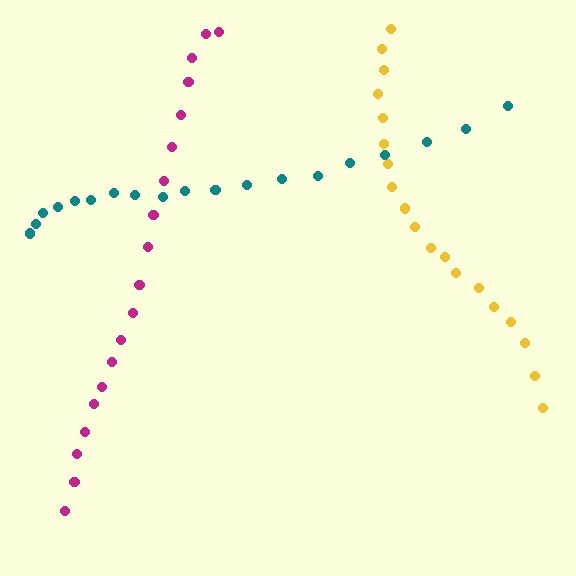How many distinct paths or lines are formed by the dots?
There are 3 distinct paths.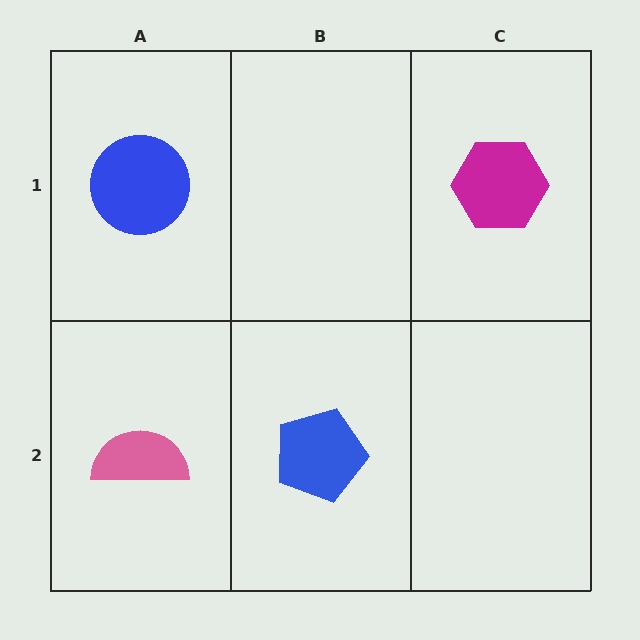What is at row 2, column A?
A pink semicircle.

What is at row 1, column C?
A magenta hexagon.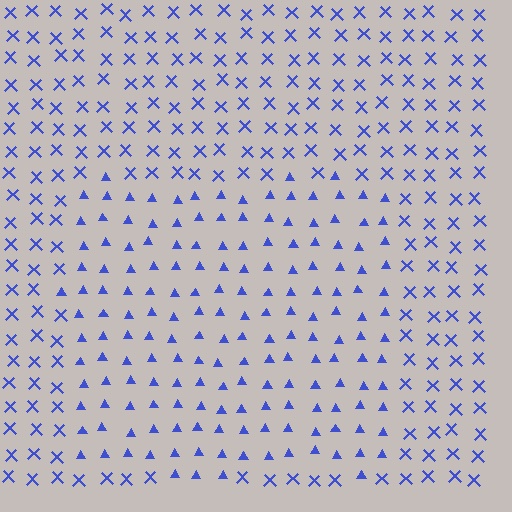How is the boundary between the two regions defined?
The boundary is defined by a change in element shape: triangles inside vs. X marks outside. All elements share the same color and spacing.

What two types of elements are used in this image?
The image uses triangles inside the rectangle region and X marks outside it.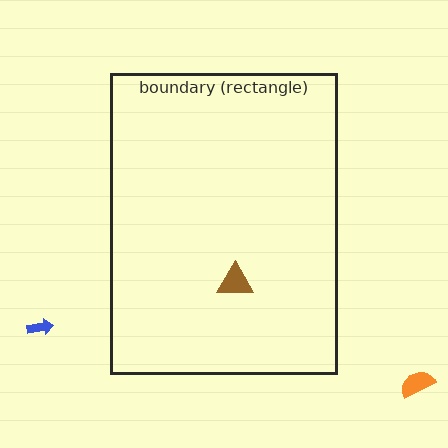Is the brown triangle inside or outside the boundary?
Inside.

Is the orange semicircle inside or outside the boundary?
Outside.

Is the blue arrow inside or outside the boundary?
Outside.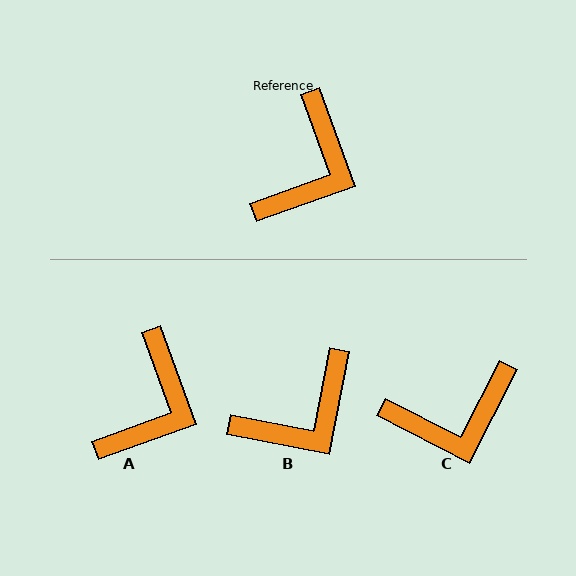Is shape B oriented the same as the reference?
No, it is off by about 31 degrees.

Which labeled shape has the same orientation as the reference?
A.